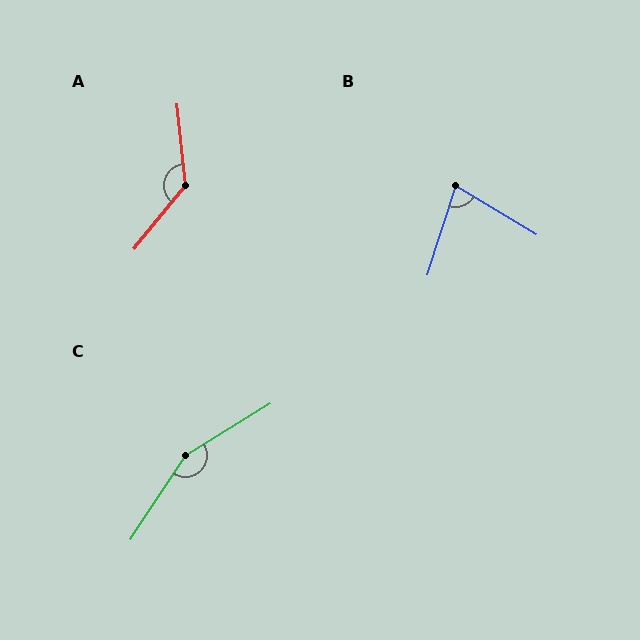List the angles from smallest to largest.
B (77°), A (135°), C (155°).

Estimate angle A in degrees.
Approximately 135 degrees.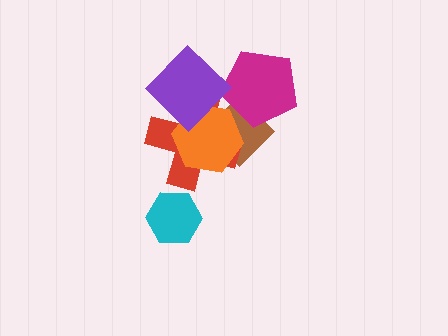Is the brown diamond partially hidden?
Yes, it is partially covered by another shape.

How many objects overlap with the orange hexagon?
3 objects overlap with the orange hexagon.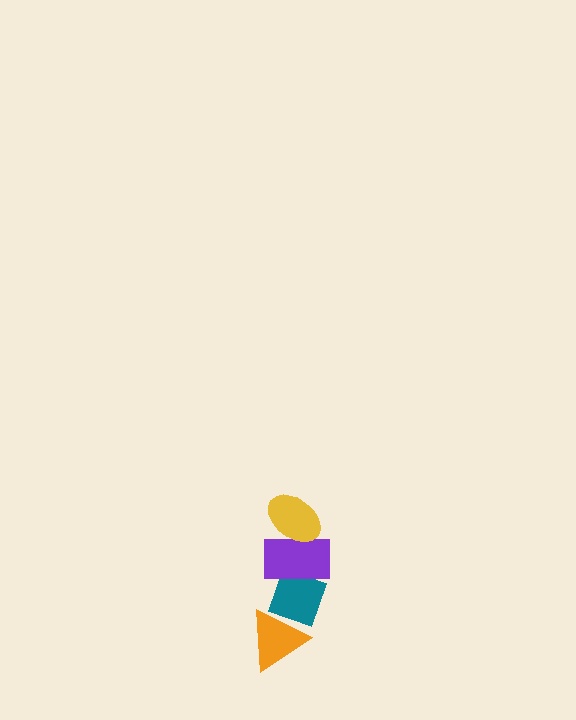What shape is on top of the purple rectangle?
The yellow ellipse is on top of the purple rectangle.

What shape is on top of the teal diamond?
The purple rectangle is on top of the teal diamond.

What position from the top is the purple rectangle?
The purple rectangle is 2nd from the top.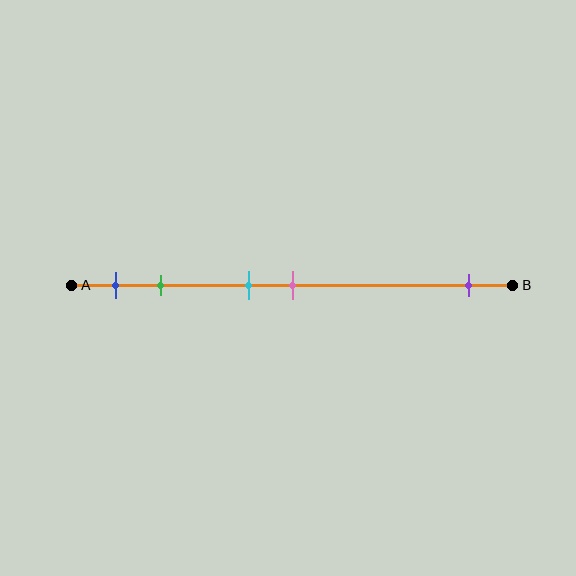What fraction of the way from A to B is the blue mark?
The blue mark is approximately 10% (0.1) of the way from A to B.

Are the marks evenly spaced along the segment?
No, the marks are not evenly spaced.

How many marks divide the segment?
There are 5 marks dividing the segment.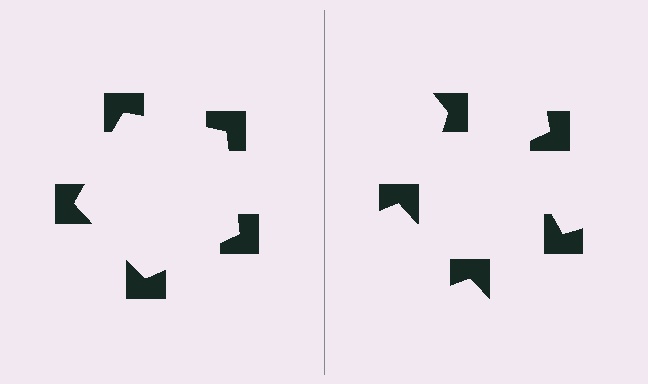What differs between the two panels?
The notched squares are positioned identically on both sides; only the wedge orientations differ. On the left they align to a pentagon; on the right they are misaligned.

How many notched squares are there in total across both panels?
10 — 5 on each side.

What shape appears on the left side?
An illusory pentagon.